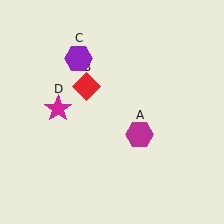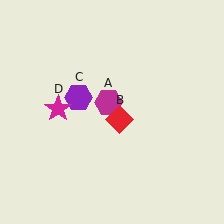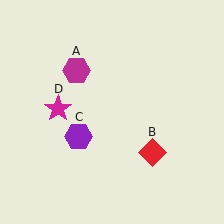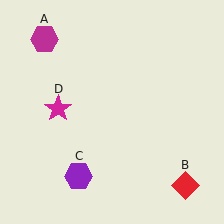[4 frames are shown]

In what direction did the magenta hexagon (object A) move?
The magenta hexagon (object A) moved up and to the left.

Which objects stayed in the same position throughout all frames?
Magenta star (object D) remained stationary.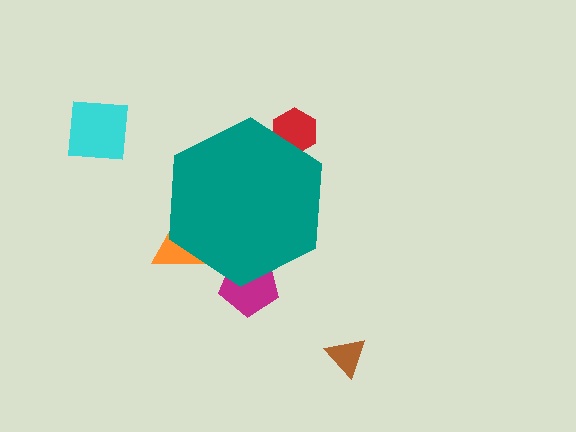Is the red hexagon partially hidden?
Yes, the red hexagon is partially hidden behind the teal hexagon.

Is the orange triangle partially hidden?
Yes, the orange triangle is partially hidden behind the teal hexagon.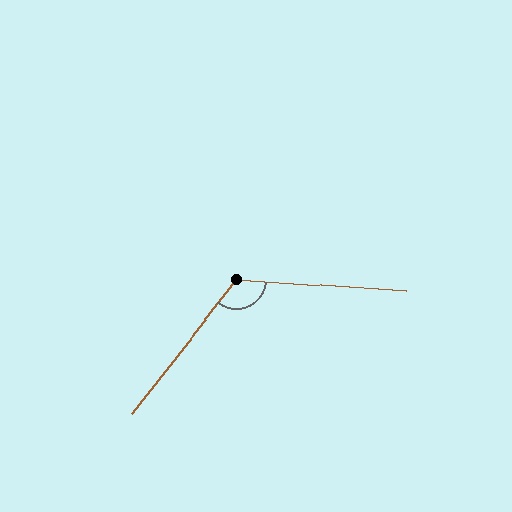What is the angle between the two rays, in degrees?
Approximately 124 degrees.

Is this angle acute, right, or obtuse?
It is obtuse.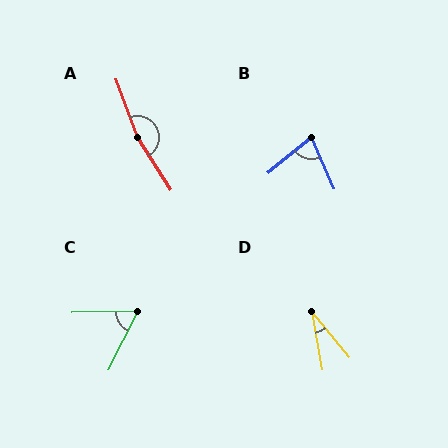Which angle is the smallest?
D, at approximately 30 degrees.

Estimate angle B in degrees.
Approximately 74 degrees.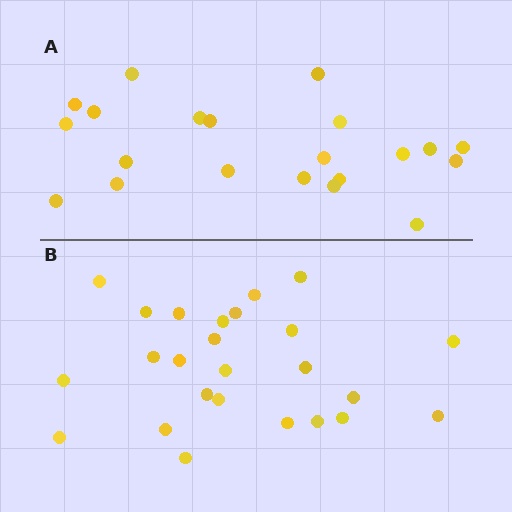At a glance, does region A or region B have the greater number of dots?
Region B (the bottom region) has more dots.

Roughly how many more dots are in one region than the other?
Region B has about 4 more dots than region A.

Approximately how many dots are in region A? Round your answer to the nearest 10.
About 20 dots. (The exact count is 21, which rounds to 20.)